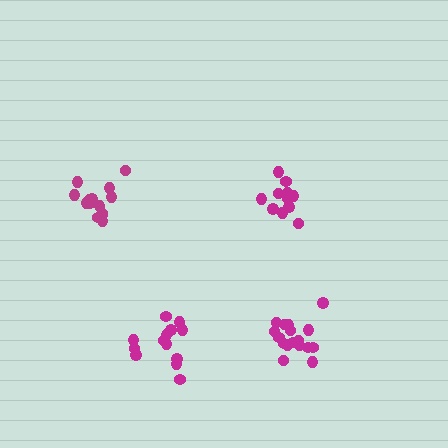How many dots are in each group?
Group 1: 17 dots, Group 2: 14 dots, Group 3: 13 dots, Group 4: 12 dots (56 total).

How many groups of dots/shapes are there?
There are 4 groups.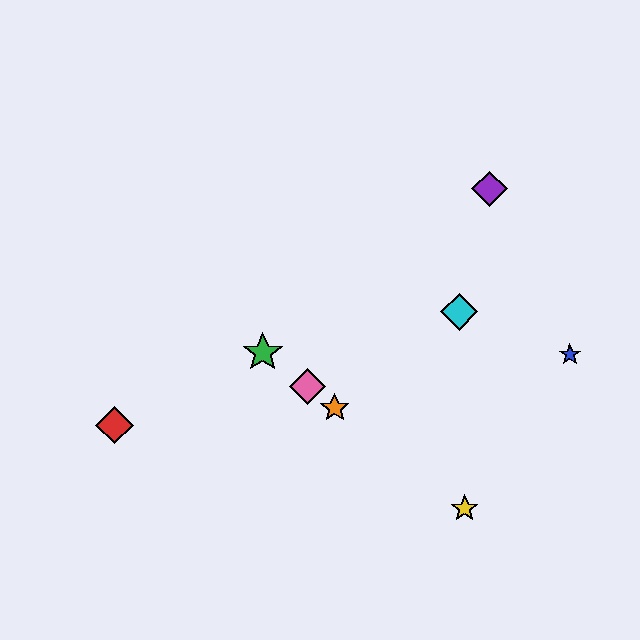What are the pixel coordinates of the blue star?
The blue star is at (570, 354).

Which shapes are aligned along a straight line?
The green star, the yellow star, the orange star, the pink diamond are aligned along a straight line.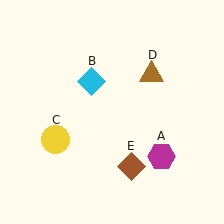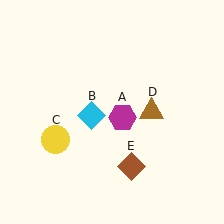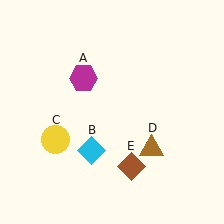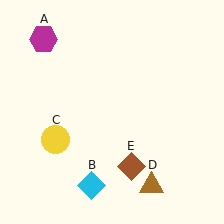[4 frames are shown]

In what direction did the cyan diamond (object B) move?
The cyan diamond (object B) moved down.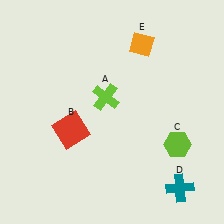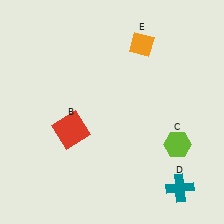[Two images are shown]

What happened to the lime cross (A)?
The lime cross (A) was removed in Image 2. It was in the top-left area of Image 1.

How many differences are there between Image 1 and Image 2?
There is 1 difference between the two images.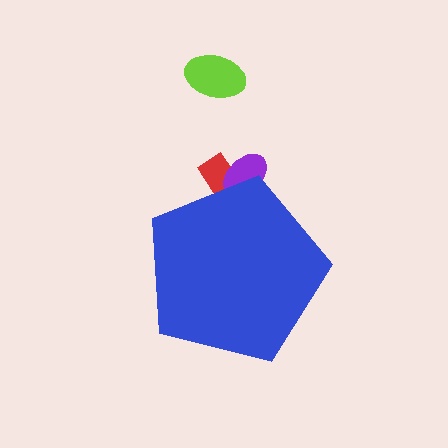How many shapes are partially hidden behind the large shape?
2 shapes are partially hidden.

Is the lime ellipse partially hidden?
No, the lime ellipse is fully visible.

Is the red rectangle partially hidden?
Yes, the red rectangle is partially hidden behind the blue pentagon.